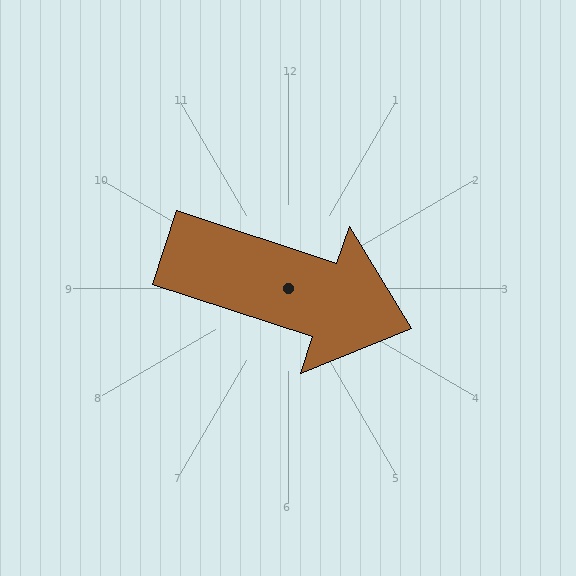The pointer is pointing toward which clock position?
Roughly 4 o'clock.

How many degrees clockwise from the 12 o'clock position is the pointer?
Approximately 108 degrees.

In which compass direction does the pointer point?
East.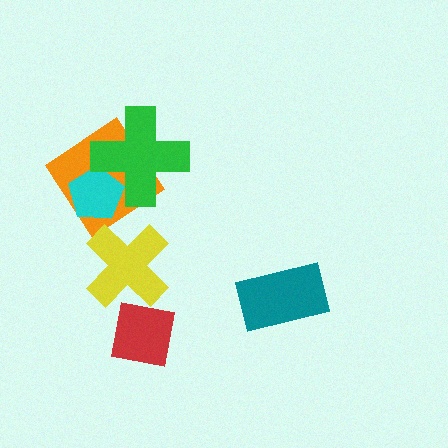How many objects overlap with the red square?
0 objects overlap with the red square.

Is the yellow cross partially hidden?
No, no other shape covers it.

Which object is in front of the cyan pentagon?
The green cross is in front of the cyan pentagon.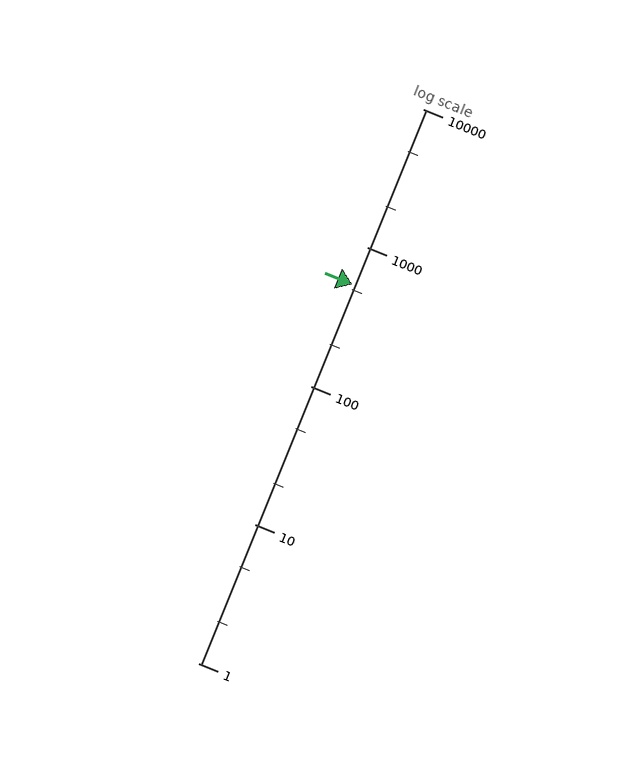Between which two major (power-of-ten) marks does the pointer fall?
The pointer is between 100 and 1000.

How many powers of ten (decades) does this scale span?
The scale spans 4 decades, from 1 to 10000.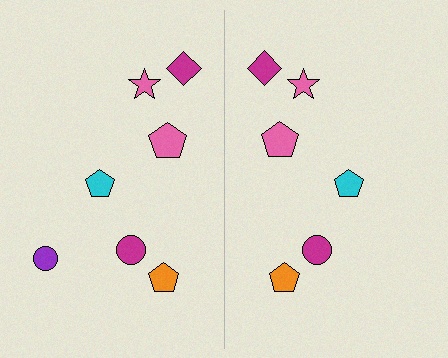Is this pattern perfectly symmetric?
No, the pattern is not perfectly symmetric. A purple circle is missing from the right side.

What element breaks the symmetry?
A purple circle is missing from the right side.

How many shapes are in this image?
There are 13 shapes in this image.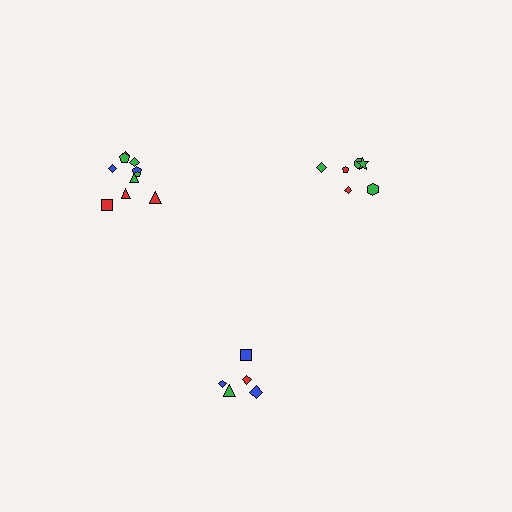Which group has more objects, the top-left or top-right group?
The top-left group.